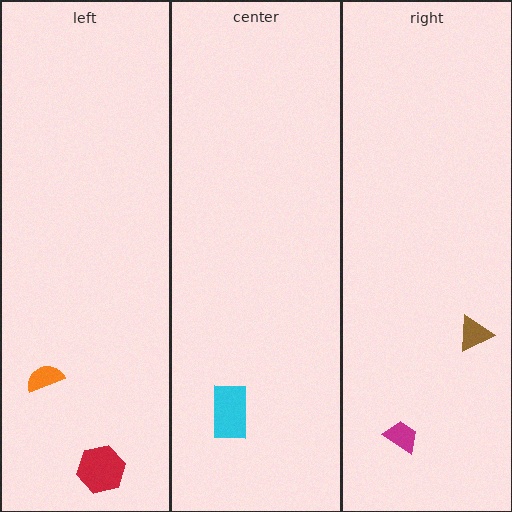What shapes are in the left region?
The red hexagon, the orange semicircle.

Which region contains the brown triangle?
The right region.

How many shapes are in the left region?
2.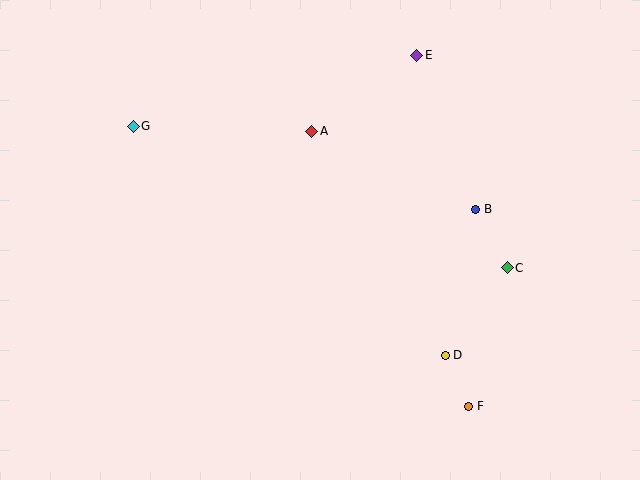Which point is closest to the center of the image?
Point A at (312, 131) is closest to the center.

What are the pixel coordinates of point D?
Point D is at (445, 355).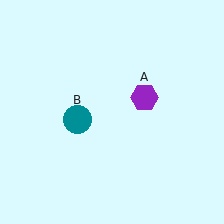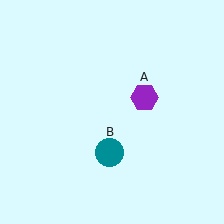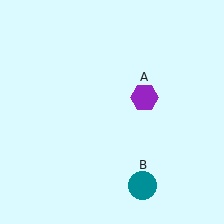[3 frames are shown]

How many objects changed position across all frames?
1 object changed position: teal circle (object B).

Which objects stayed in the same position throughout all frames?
Purple hexagon (object A) remained stationary.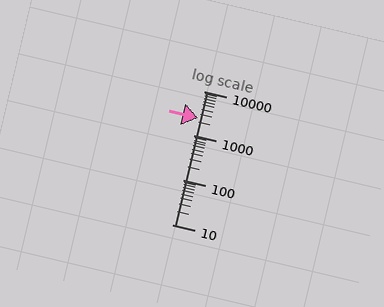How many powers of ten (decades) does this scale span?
The scale spans 3 decades, from 10 to 10000.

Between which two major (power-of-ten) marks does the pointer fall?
The pointer is between 1000 and 10000.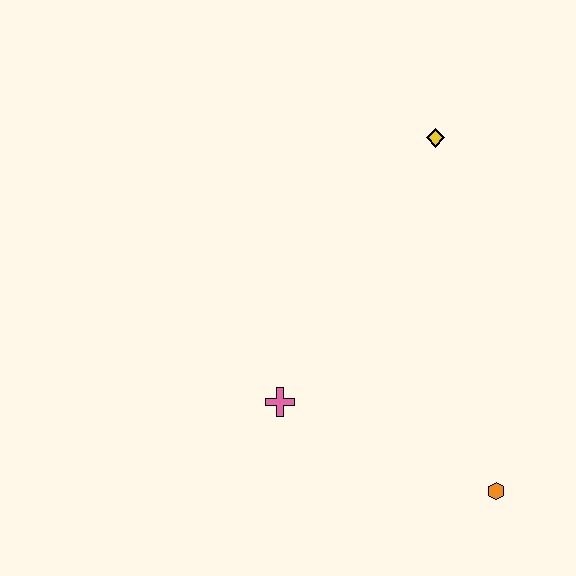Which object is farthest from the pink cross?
The yellow diamond is farthest from the pink cross.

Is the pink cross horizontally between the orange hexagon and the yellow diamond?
No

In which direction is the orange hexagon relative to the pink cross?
The orange hexagon is to the right of the pink cross.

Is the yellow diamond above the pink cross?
Yes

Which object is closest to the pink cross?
The orange hexagon is closest to the pink cross.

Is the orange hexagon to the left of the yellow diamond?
No